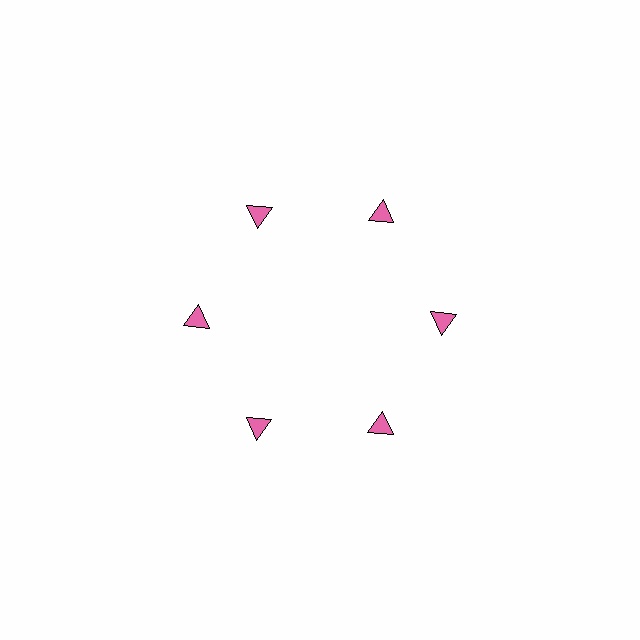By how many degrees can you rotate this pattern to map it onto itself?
The pattern maps onto itself every 60 degrees of rotation.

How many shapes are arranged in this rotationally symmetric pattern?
There are 6 shapes, arranged in 6 groups of 1.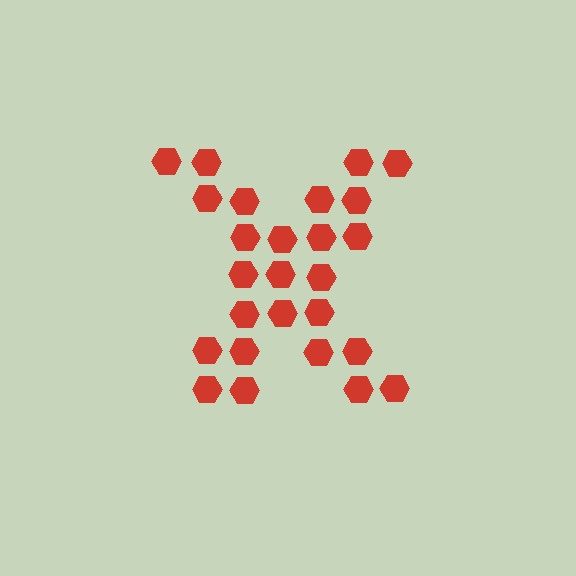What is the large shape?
The large shape is the letter X.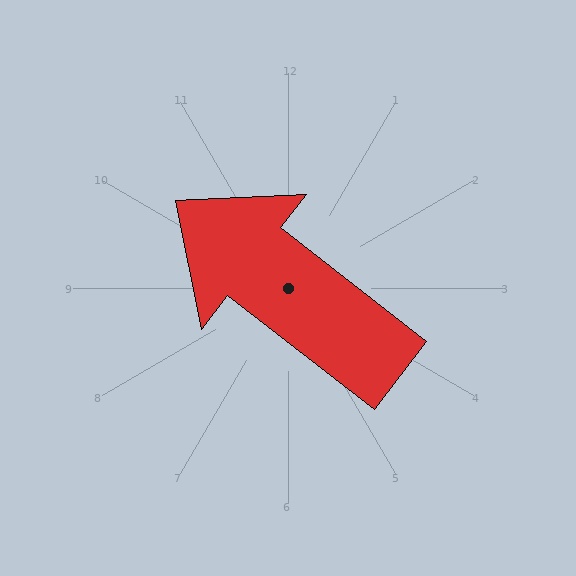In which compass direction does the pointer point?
Northwest.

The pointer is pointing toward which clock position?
Roughly 10 o'clock.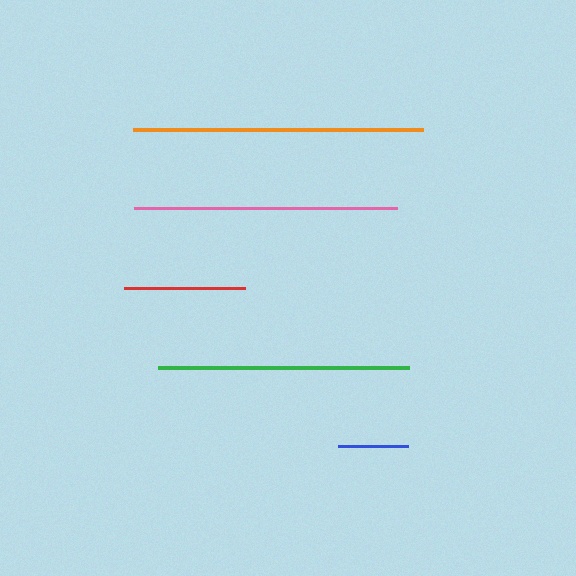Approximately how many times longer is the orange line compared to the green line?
The orange line is approximately 1.2 times the length of the green line.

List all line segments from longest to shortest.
From longest to shortest: orange, pink, green, red, blue.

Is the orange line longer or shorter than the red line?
The orange line is longer than the red line.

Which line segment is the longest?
The orange line is the longest at approximately 290 pixels.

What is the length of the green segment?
The green segment is approximately 251 pixels long.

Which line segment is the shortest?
The blue line is the shortest at approximately 69 pixels.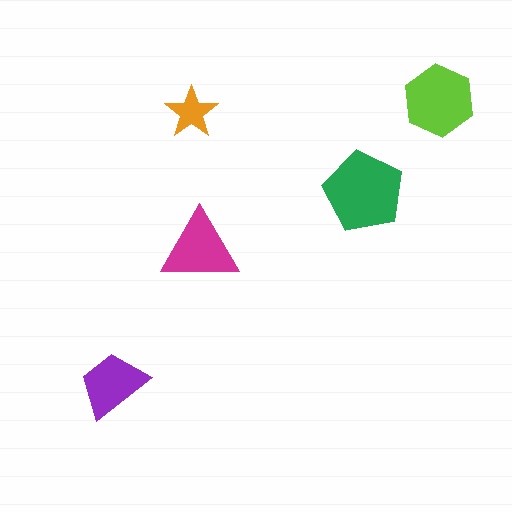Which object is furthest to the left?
The purple trapezoid is leftmost.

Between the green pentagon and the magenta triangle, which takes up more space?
The green pentagon.